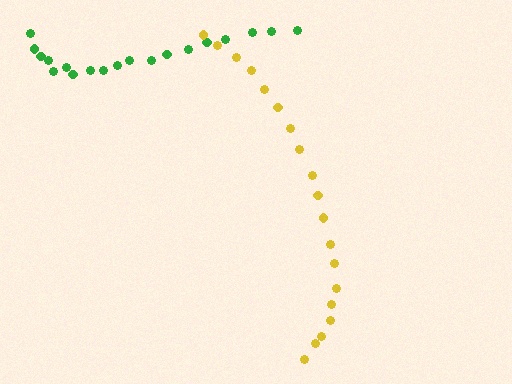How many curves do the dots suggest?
There are 2 distinct paths.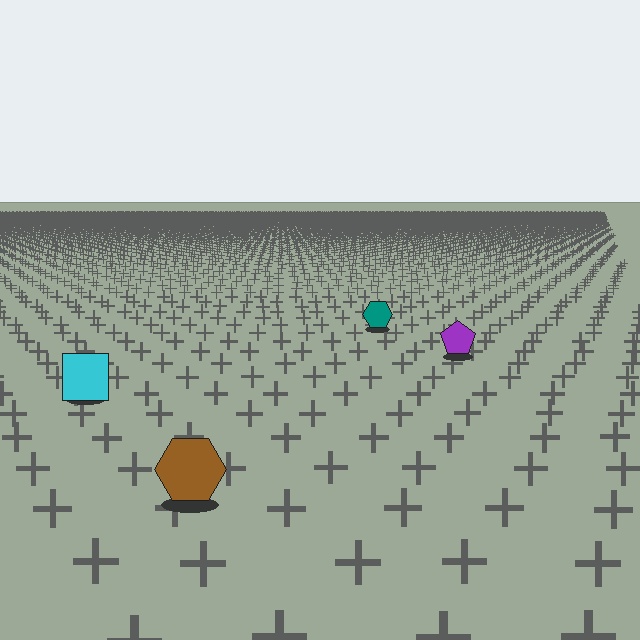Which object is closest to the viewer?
The brown hexagon is closest. The texture marks near it are larger and more spread out.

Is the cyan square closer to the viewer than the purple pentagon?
Yes. The cyan square is closer — you can tell from the texture gradient: the ground texture is coarser near it.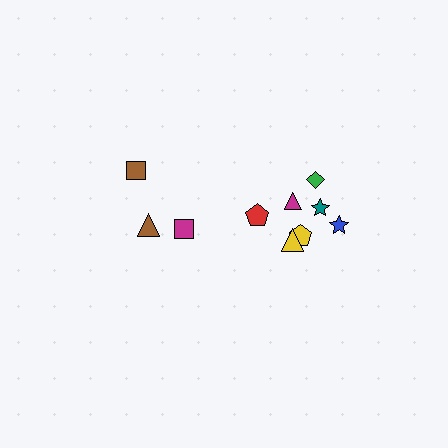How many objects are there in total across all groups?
There are 10 objects.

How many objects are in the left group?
There are 3 objects.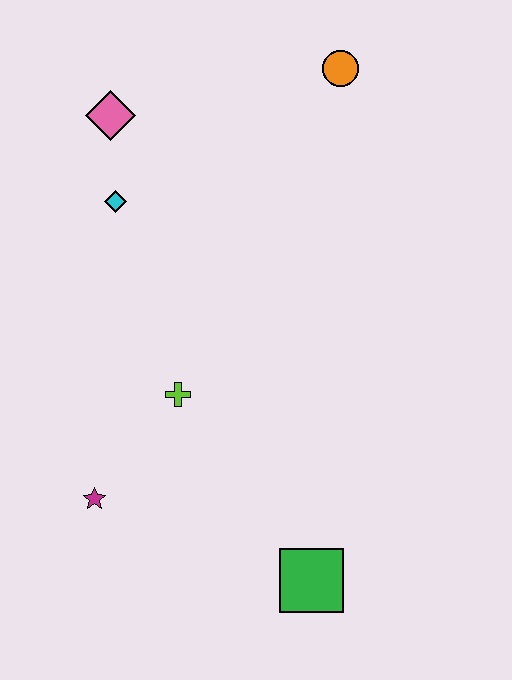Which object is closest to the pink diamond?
The cyan diamond is closest to the pink diamond.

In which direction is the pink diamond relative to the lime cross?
The pink diamond is above the lime cross.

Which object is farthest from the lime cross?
The orange circle is farthest from the lime cross.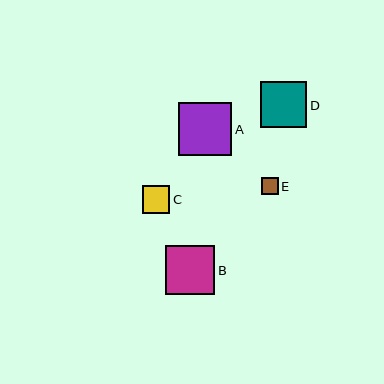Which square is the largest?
Square A is the largest with a size of approximately 53 pixels.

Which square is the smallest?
Square E is the smallest with a size of approximately 17 pixels.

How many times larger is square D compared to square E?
Square D is approximately 2.7 times the size of square E.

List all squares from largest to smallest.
From largest to smallest: A, B, D, C, E.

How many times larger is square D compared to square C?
Square D is approximately 1.7 times the size of square C.